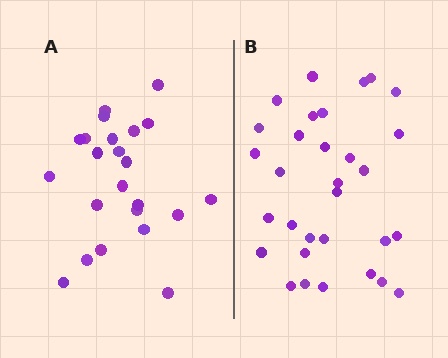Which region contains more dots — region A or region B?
Region B (the right region) has more dots.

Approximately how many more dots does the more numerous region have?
Region B has roughly 8 or so more dots than region A.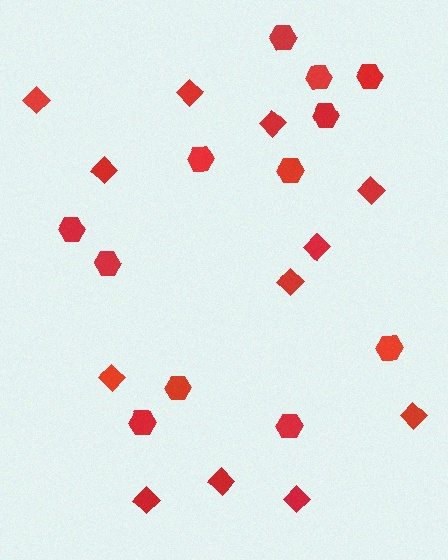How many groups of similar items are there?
There are 2 groups: one group of diamonds (12) and one group of hexagons (12).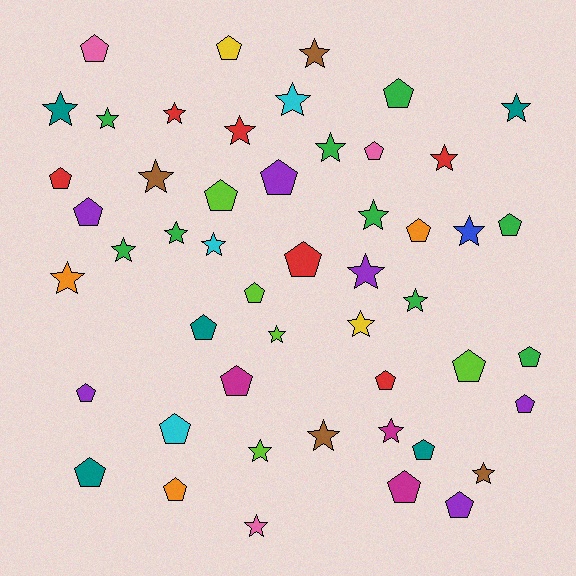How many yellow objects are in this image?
There are 2 yellow objects.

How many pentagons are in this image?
There are 25 pentagons.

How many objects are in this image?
There are 50 objects.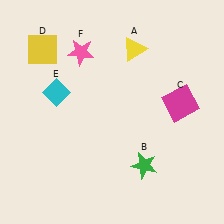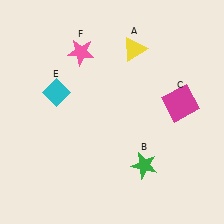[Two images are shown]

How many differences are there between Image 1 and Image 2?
There is 1 difference between the two images.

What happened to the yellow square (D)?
The yellow square (D) was removed in Image 2. It was in the top-left area of Image 1.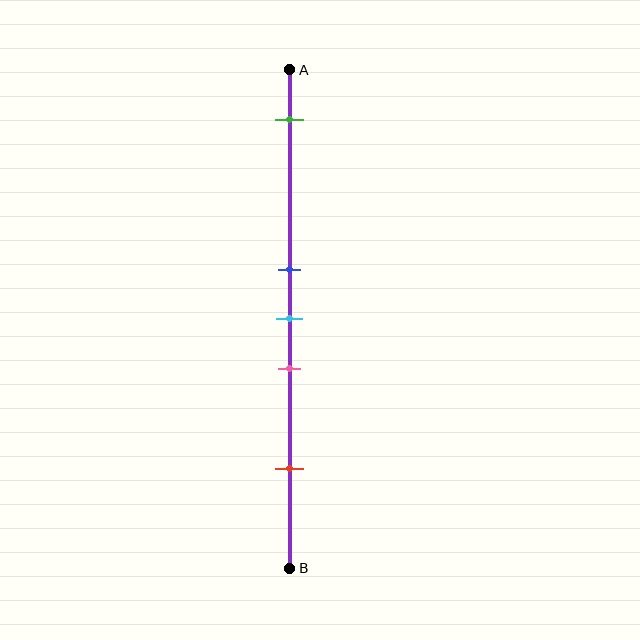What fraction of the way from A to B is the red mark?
The red mark is approximately 80% (0.8) of the way from A to B.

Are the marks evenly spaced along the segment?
No, the marks are not evenly spaced.